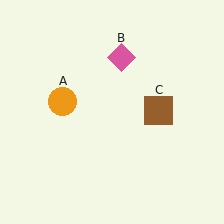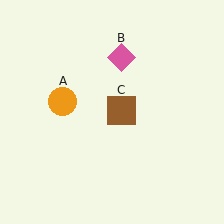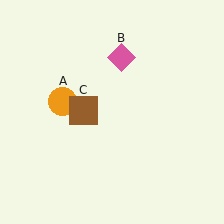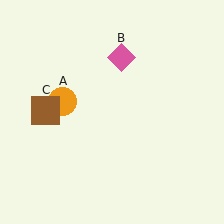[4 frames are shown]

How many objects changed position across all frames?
1 object changed position: brown square (object C).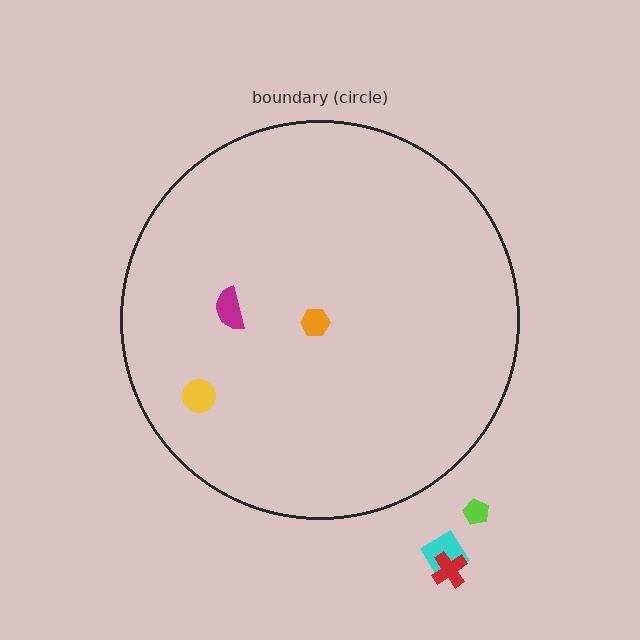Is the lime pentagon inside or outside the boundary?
Outside.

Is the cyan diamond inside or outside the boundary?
Outside.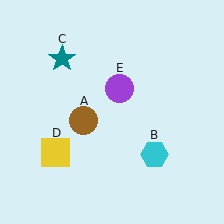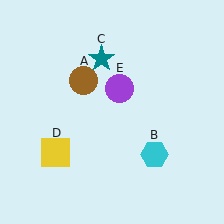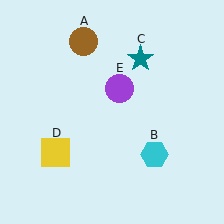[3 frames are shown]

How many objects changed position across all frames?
2 objects changed position: brown circle (object A), teal star (object C).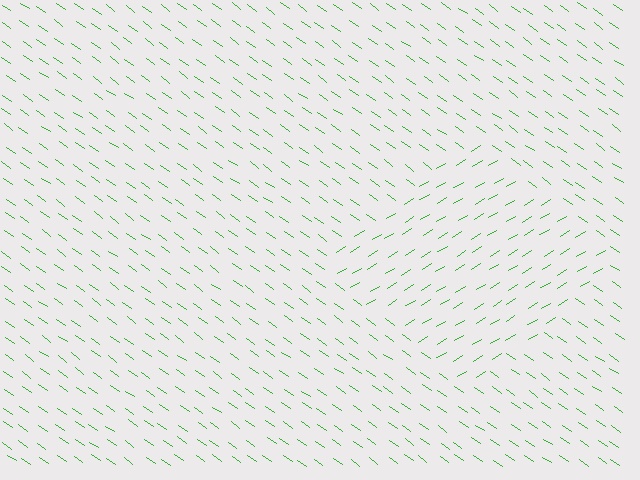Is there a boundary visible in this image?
Yes, there is a texture boundary formed by a change in line orientation.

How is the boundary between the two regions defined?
The boundary is defined purely by a change in line orientation (approximately 67 degrees difference). All lines are the same color and thickness.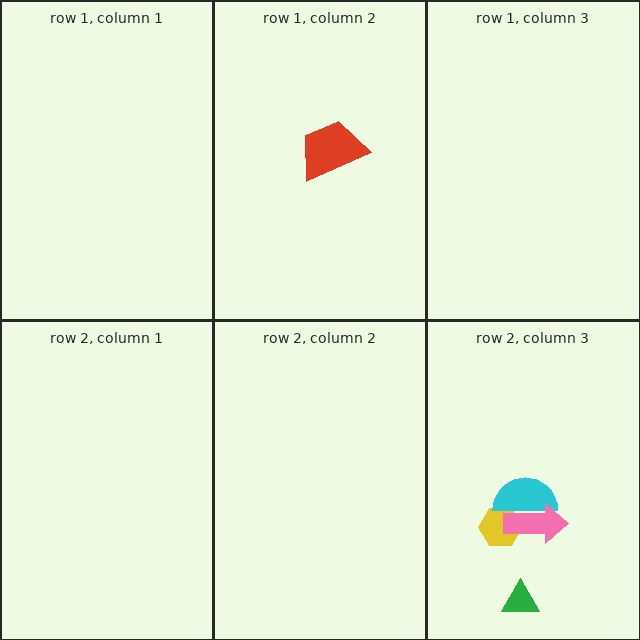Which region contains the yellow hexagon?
The row 2, column 3 region.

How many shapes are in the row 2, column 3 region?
4.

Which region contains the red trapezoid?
The row 1, column 2 region.